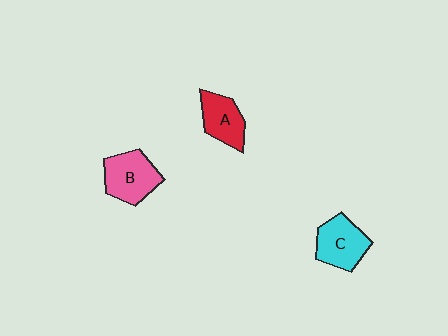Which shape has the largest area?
Shape B (pink).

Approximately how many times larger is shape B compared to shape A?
Approximately 1.3 times.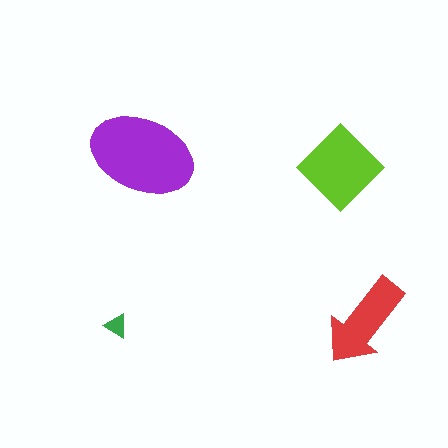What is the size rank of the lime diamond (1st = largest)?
2nd.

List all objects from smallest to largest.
The green triangle, the red arrow, the lime diamond, the purple ellipse.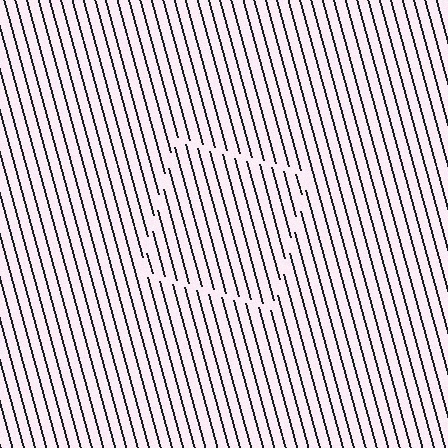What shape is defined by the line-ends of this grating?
An illusory square. The interior of the shape contains the same grating, shifted by half a period — the contour is defined by the phase discontinuity where line-ends from the inner and outer gratings abut.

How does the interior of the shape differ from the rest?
The interior of the shape contains the same grating, shifted by half a period — the contour is defined by the phase discontinuity where line-ends from the inner and outer gratings abut.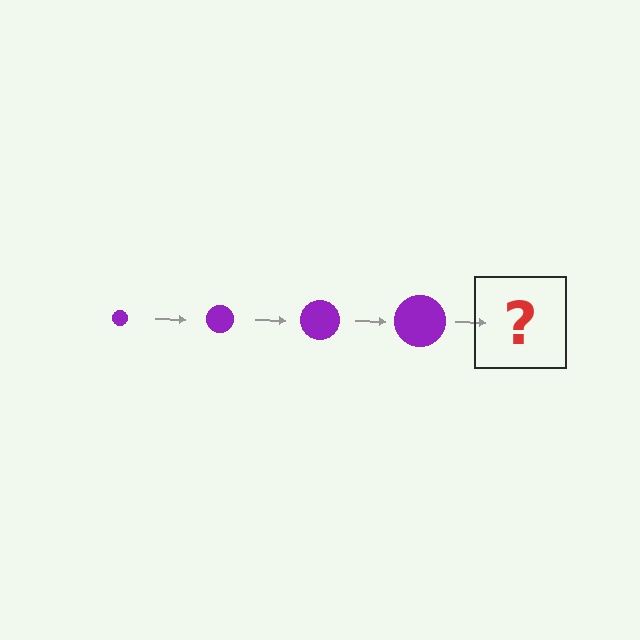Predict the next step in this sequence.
The next step is a purple circle, larger than the previous one.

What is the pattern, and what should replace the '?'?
The pattern is that the circle gets progressively larger each step. The '?' should be a purple circle, larger than the previous one.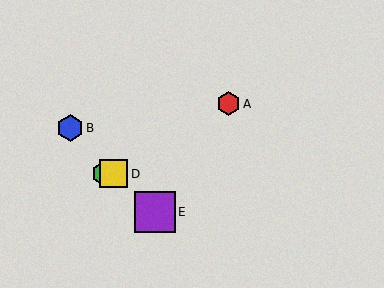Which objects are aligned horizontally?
Objects C, D are aligned horizontally.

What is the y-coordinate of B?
Object B is at y≈128.